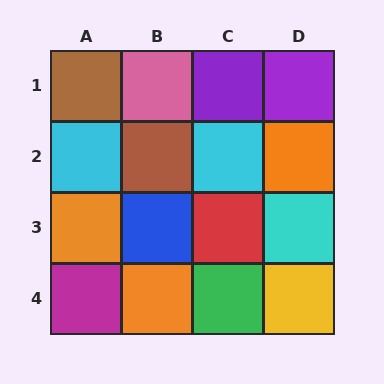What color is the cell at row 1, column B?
Pink.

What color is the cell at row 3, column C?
Red.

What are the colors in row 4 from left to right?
Magenta, orange, green, yellow.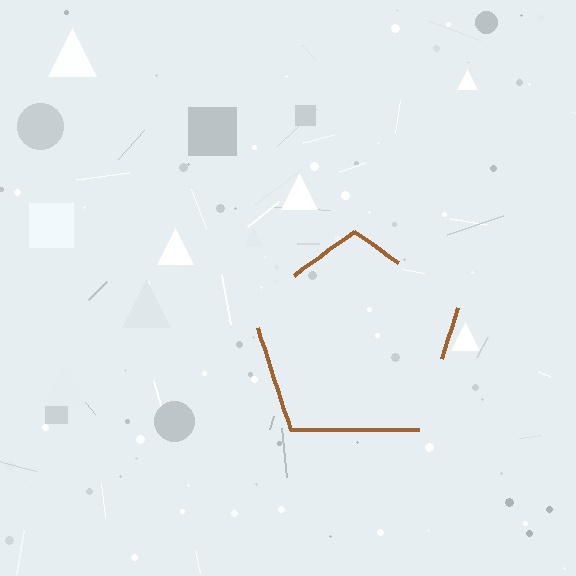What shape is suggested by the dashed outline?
The dashed outline suggests a pentagon.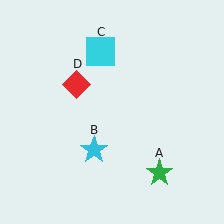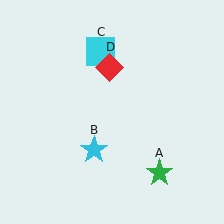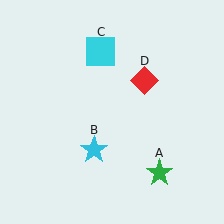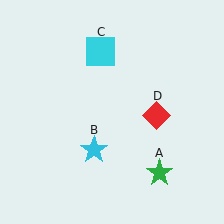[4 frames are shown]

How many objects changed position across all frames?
1 object changed position: red diamond (object D).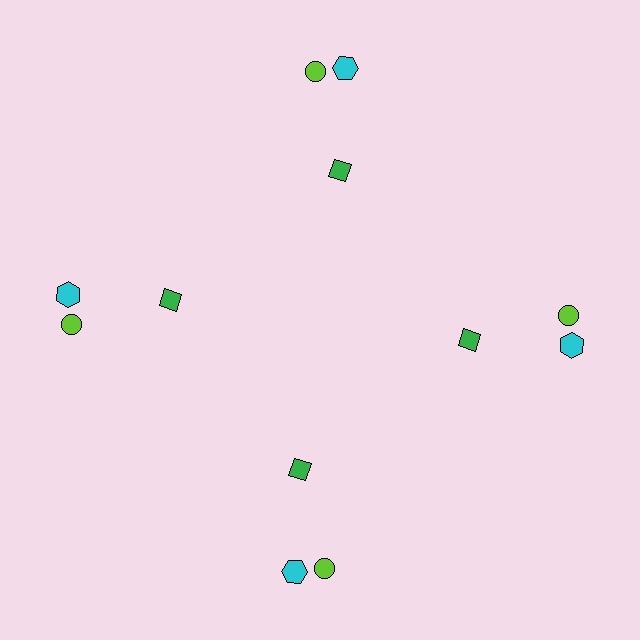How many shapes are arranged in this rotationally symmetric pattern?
There are 12 shapes, arranged in 4 groups of 3.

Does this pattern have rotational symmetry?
Yes, this pattern has 4-fold rotational symmetry. It looks the same after rotating 90 degrees around the center.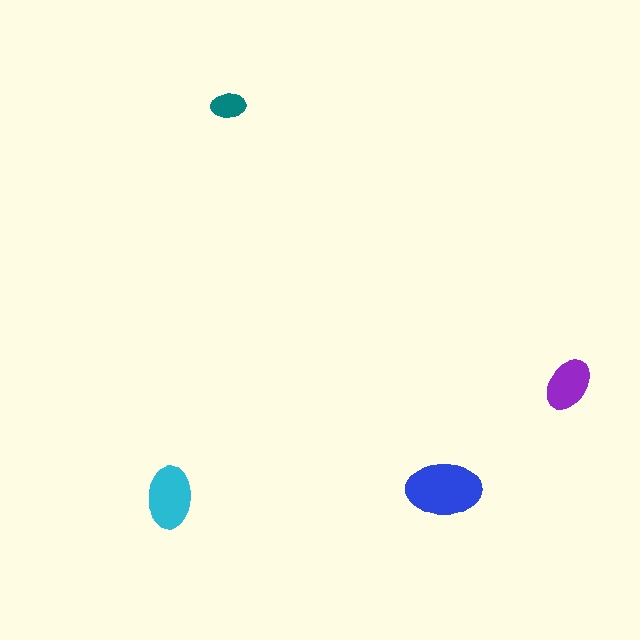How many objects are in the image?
There are 4 objects in the image.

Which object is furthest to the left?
The cyan ellipse is leftmost.